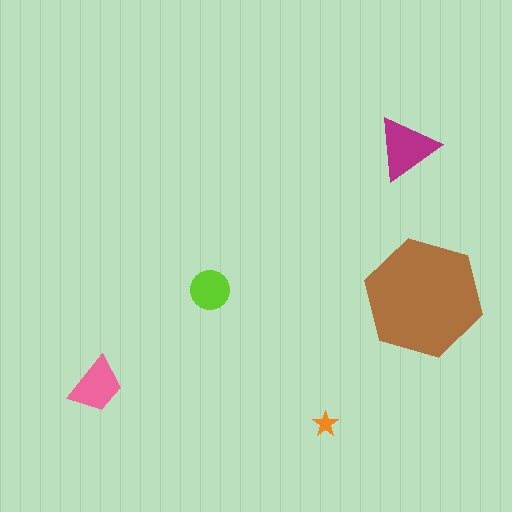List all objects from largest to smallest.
The brown hexagon, the magenta triangle, the pink trapezoid, the lime circle, the orange star.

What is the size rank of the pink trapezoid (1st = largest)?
3rd.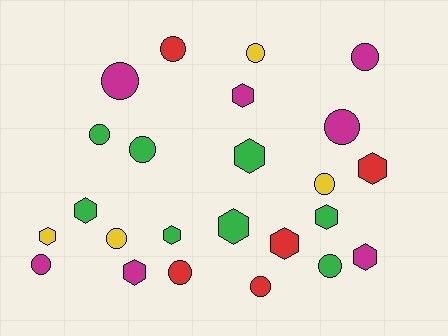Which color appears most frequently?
Green, with 8 objects.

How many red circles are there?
There are 3 red circles.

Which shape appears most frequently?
Circle, with 13 objects.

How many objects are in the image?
There are 24 objects.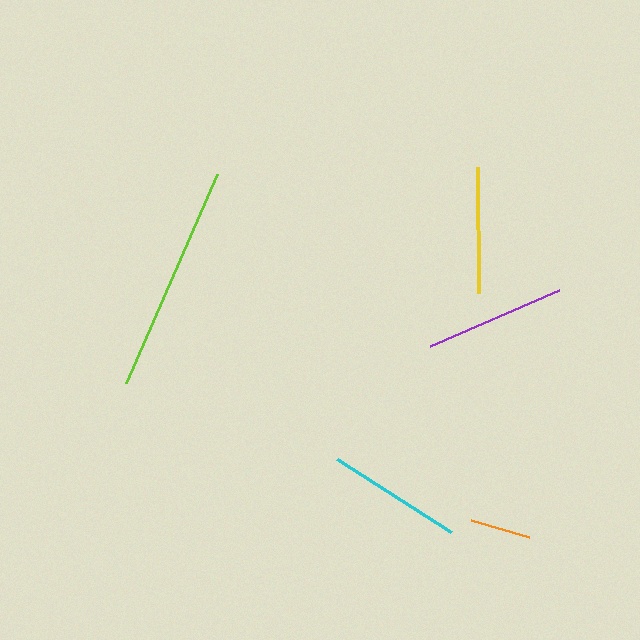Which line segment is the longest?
The lime line is the longest at approximately 229 pixels.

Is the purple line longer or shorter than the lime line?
The lime line is longer than the purple line.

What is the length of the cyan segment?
The cyan segment is approximately 135 pixels long.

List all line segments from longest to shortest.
From longest to shortest: lime, purple, cyan, yellow, orange.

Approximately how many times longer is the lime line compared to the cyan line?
The lime line is approximately 1.7 times the length of the cyan line.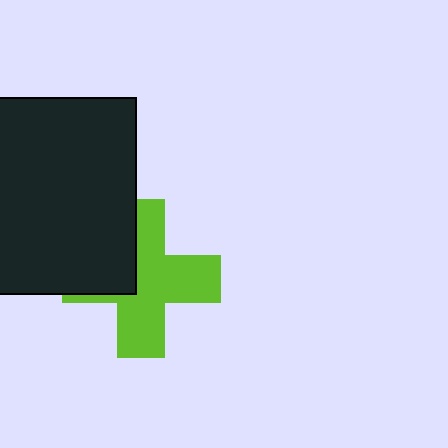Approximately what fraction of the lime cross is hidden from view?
Roughly 32% of the lime cross is hidden behind the black rectangle.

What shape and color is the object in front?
The object in front is a black rectangle.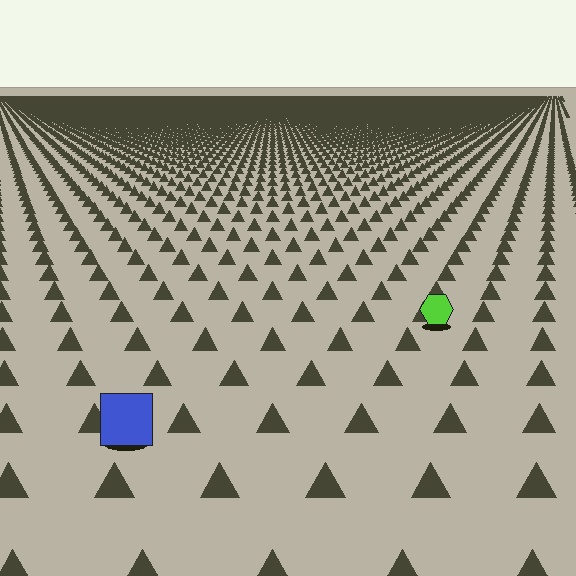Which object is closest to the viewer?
The blue square is closest. The texture marks near it are larger and more spread out.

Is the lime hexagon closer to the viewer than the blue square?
No. The blue square is closer — you can tell from the texture gradient: the ground texture is coarser near it.